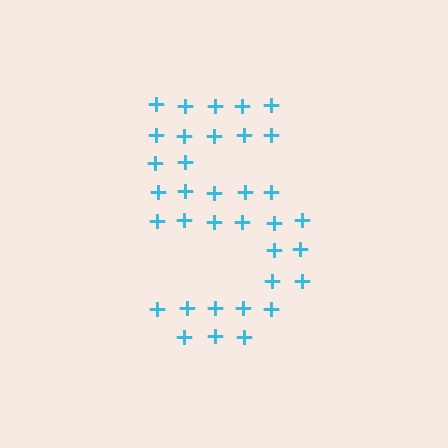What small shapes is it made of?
It is made of small plus signs.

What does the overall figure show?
The overall figure shows the digit 5.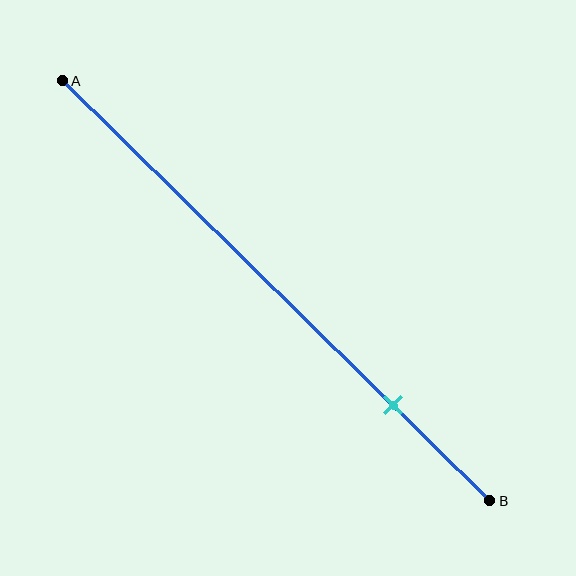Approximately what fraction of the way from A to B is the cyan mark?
The cyan mark is approximately 75% of the way from A to B.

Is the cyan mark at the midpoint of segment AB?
No, the mark is at about 75% from A, not at the 50% midpoint.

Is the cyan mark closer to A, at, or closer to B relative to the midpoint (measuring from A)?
The cyan mark is closer to point B than the midpoint of segment AB.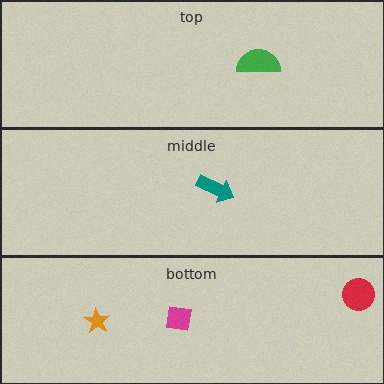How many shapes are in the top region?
1.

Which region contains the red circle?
The bottom region.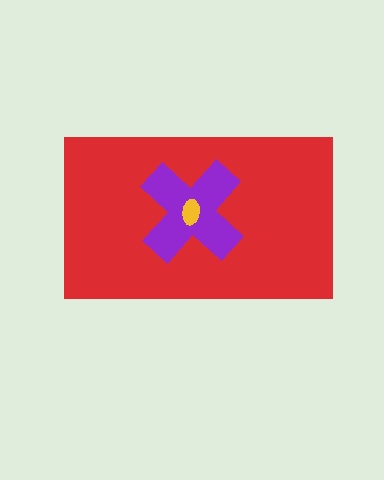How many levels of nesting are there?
3.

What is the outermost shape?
The red rectangle.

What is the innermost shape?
The yellow ellipse.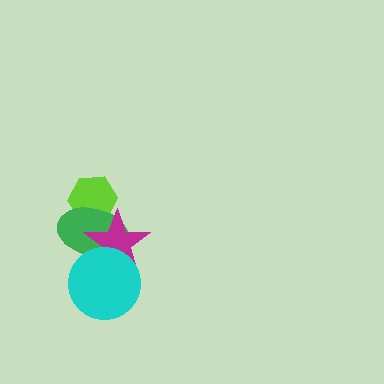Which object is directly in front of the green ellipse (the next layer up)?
The magenta star is directly in front of the green ellipse.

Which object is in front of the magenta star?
The cyan circle is in front of the magenta star.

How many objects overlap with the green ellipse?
3 objects overlap with the green ellipse.